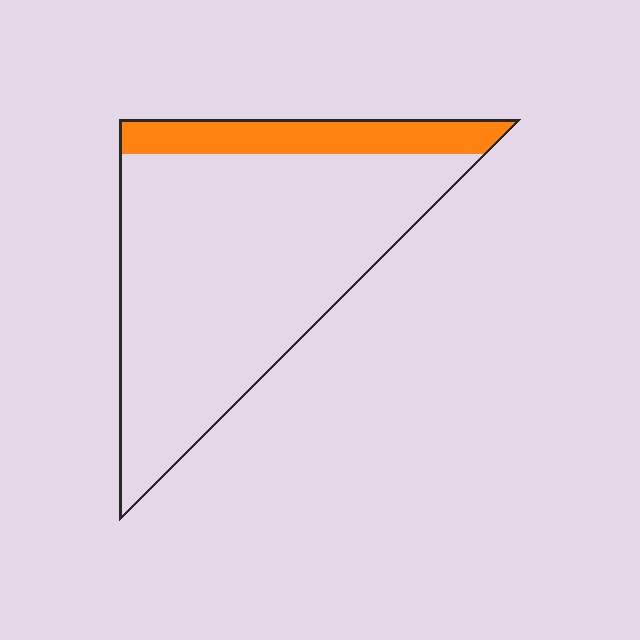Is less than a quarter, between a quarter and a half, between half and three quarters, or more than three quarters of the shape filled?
Less than a quarter.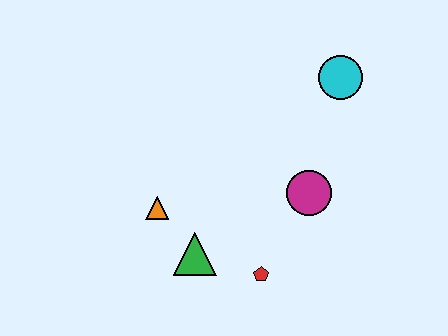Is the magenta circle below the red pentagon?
No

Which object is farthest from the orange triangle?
The cyan circle is farthest from the orange triangle.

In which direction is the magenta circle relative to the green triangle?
The magenta circle is to the right of the green triangle.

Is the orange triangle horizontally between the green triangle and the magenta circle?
No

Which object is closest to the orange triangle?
The green triangle is closest to the orange triangle.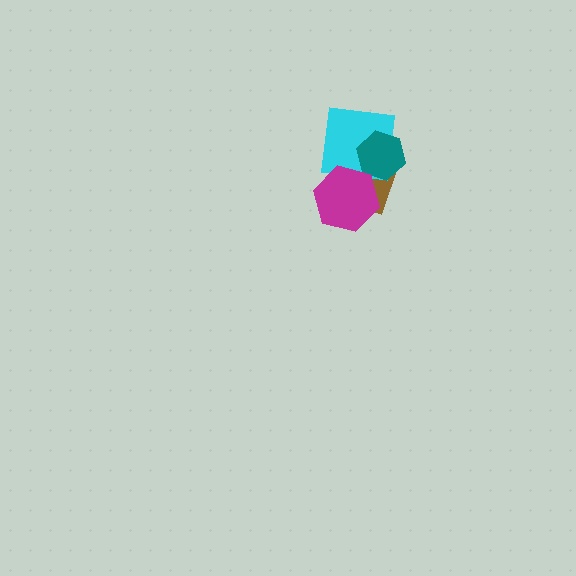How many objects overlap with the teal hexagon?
2 objects overlap with the teal hexagon.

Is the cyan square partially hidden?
Yes, it is partially covered by another shape.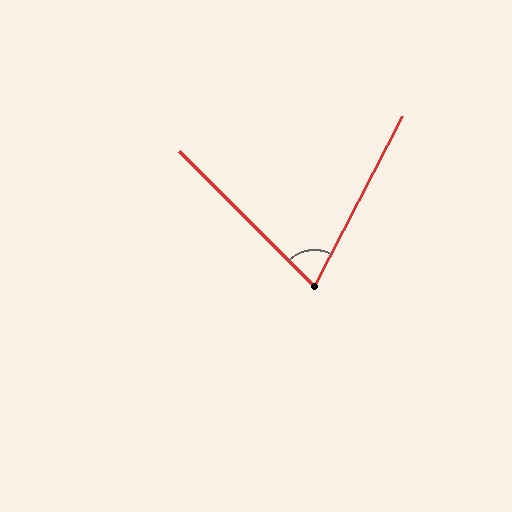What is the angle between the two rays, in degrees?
Approximately 72 degrees.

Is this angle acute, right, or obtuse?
It is acute.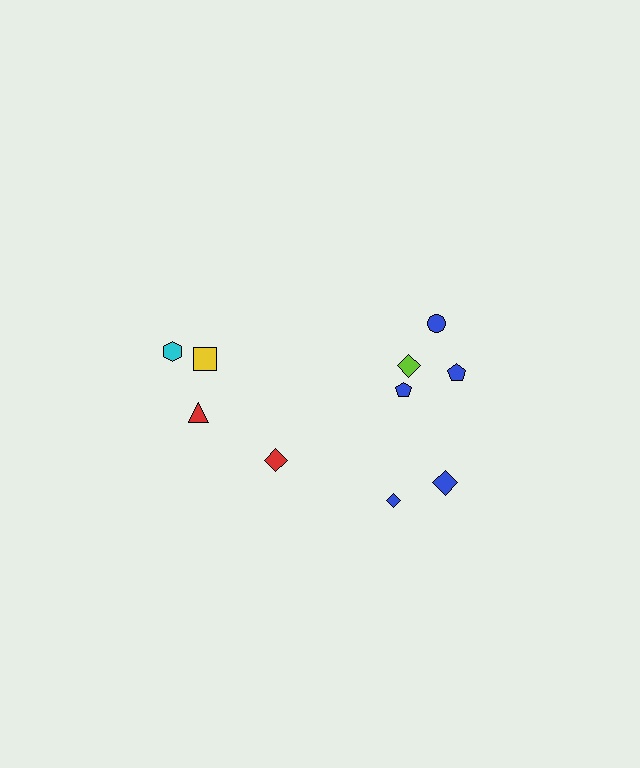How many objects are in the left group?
There are 4 objects.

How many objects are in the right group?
There are 6 objects.